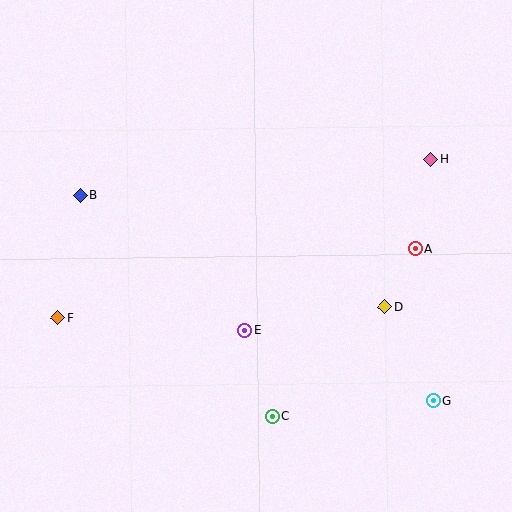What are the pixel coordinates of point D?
Point D is at (385, 307).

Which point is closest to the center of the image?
Point E at (245, 331) is closest to the center.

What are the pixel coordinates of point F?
Point F is at (58, 318).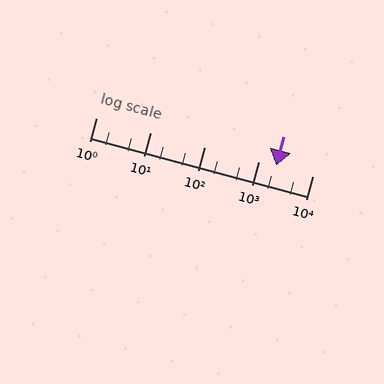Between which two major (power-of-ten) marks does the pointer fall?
The pointer is between 1000 and 10000.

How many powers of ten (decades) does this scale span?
The scale spans 4 decades, from 1 to 10000.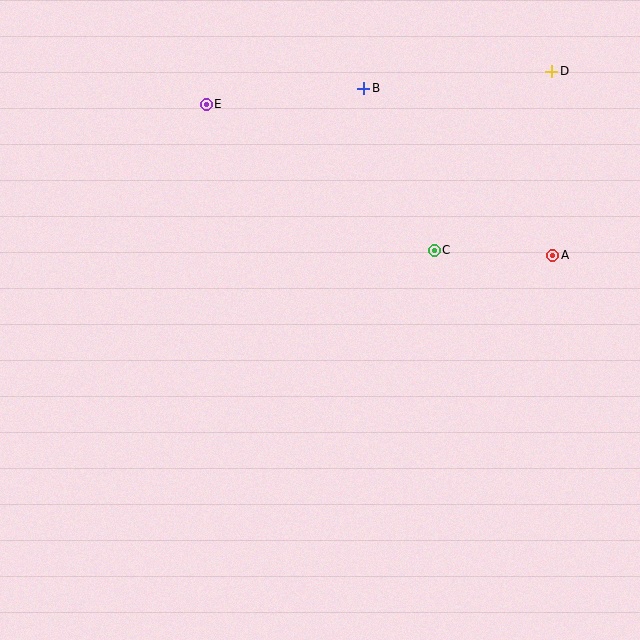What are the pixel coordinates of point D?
Point D is at (552, 71).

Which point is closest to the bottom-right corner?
Point A is closest to the bottom-right corner.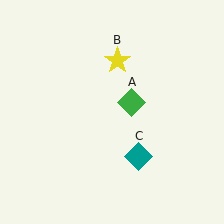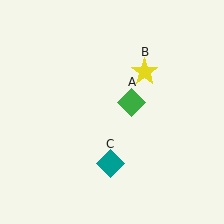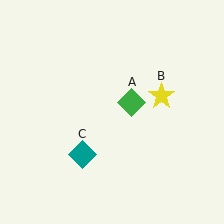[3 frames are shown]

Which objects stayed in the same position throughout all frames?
Green diamond (object A) remained stationary.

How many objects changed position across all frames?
2 objects changed position: yellow star (object B), teal diamond (object C).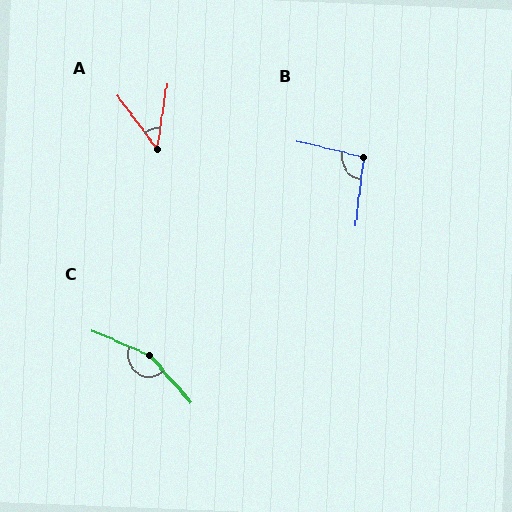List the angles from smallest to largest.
A (45°), B (96°), C (155°).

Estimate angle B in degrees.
Approximately 96 degrees.